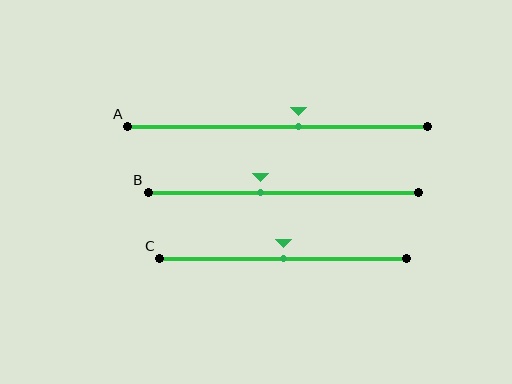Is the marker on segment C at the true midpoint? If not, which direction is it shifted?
Yes, the marker on segment C is at the true midpoint.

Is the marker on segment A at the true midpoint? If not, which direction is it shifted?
No, the marker on segment A is shifted to the right by about 7% of the segment length.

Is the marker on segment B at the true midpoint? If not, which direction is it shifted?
No, the marker on segment B is shifted to the left by about 8% of the segment length.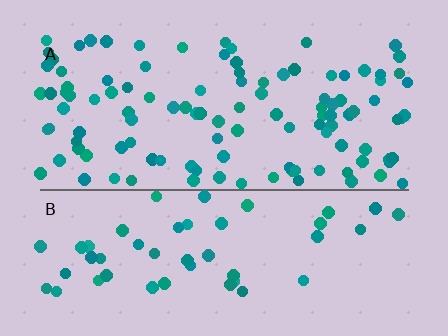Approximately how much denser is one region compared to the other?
Approximately 2.2× — region A over region B.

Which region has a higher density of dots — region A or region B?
A (the top).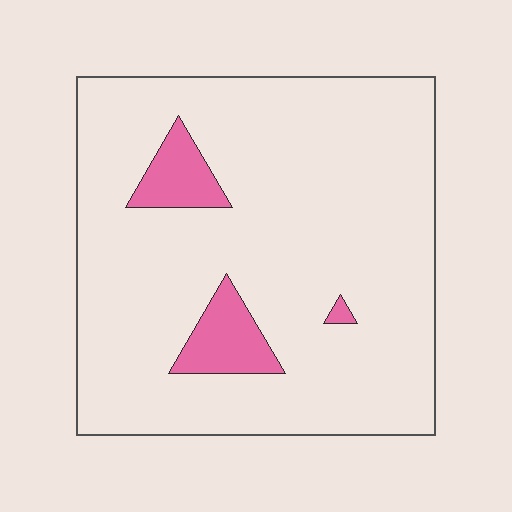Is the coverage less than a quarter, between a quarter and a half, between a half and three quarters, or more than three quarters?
Less than a quarter.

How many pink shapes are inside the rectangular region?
3.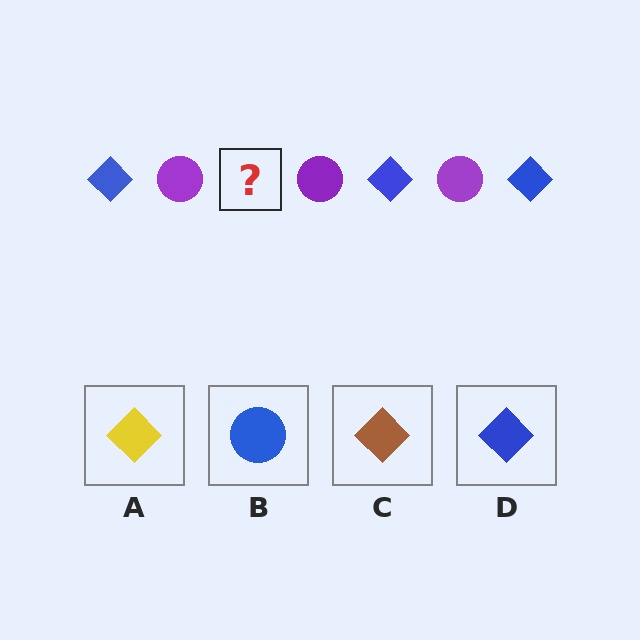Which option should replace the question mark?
Option D.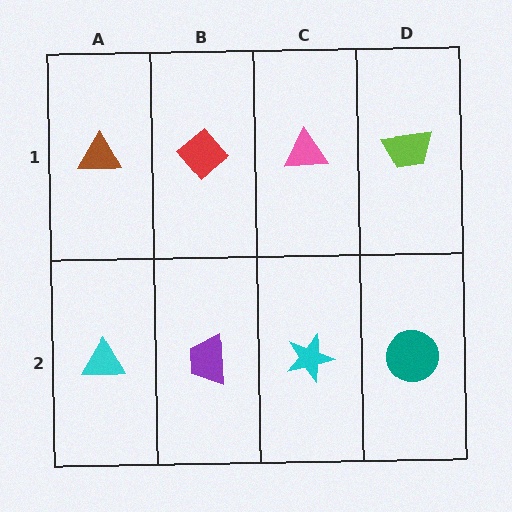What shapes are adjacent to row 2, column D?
A lime trapezoid (row 1, column D), a cyan star (row 2, column C).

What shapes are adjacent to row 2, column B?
A red diamond (row 1, column B), a cyan triangle (row 2, column A), a cyan star (row 2, column C).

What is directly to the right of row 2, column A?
A purple trapezoid.